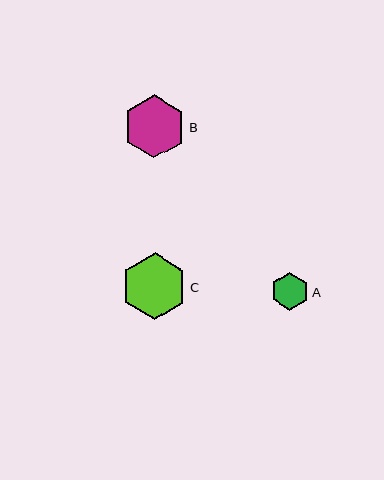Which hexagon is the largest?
Hexagon C is the largest with a size of approximately 67 pixels.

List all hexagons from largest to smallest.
From largest to smallest: C, B, A.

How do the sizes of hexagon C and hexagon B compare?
Hexagon C and hexagon B are approximately the same size.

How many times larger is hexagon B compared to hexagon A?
Hexagon B is approximately 1.7 times the size of hexagon A.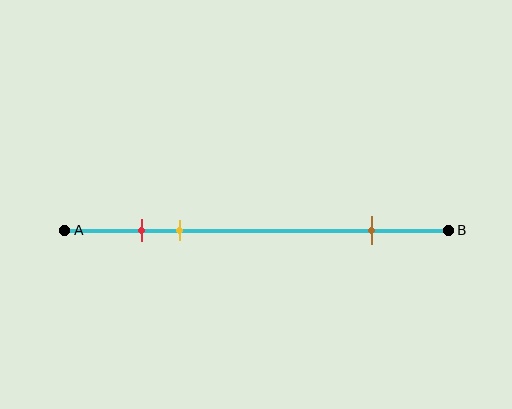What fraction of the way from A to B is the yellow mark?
The yellow mark is approximately 30% (0.3) of the way from A to B.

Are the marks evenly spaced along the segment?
No, the marks are not evenly spaced.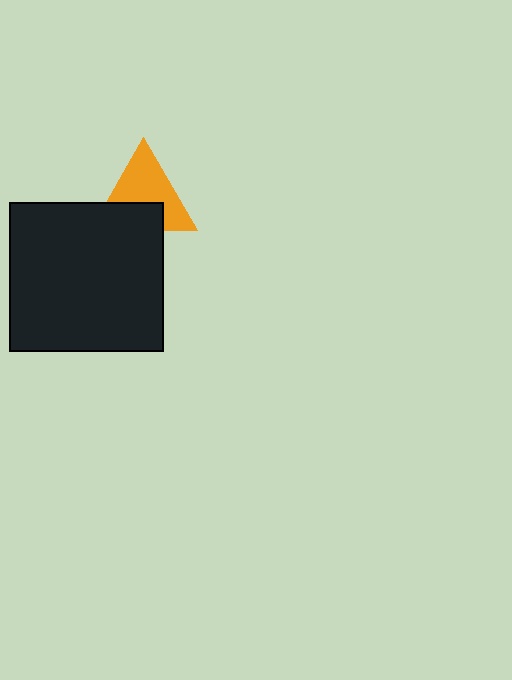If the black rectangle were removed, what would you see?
You would see the complete orange triangle.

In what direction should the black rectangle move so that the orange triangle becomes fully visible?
The black rectangle should move down. That is the shortest direction to clear the overlap and leave the orange triangle fully visible.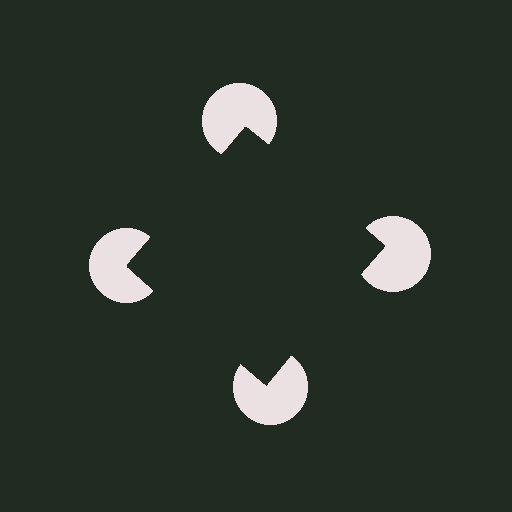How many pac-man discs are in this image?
There are 4 — one at each vertex of the illusory square.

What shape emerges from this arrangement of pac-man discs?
An illusory square — its edges are inferred from the aligned wedge cuts in the pac-man discs, not physically drawn.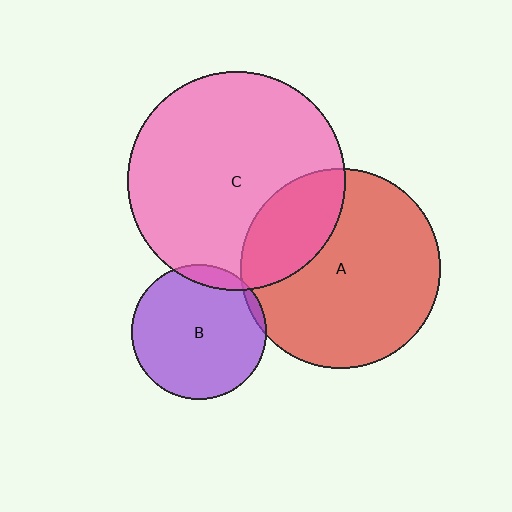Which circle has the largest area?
Circle C (pink).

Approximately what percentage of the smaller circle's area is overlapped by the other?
Approximately 5%.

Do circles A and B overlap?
Yes.